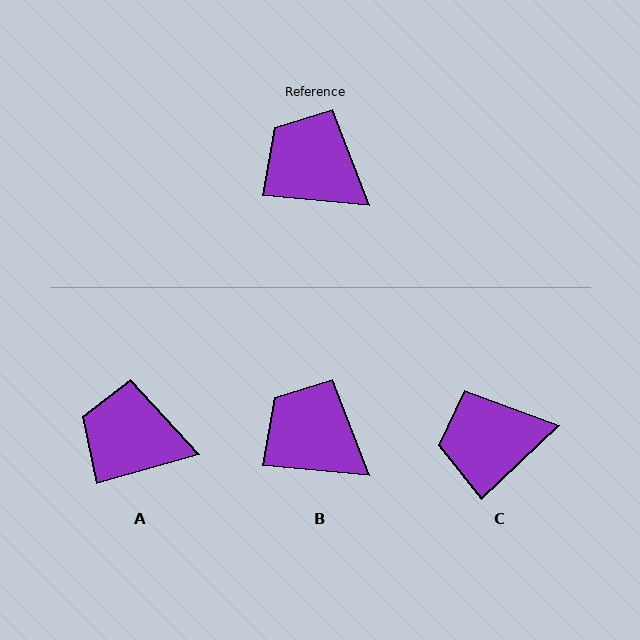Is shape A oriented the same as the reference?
No, it is off by about 21 degrees.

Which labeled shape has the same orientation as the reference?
B.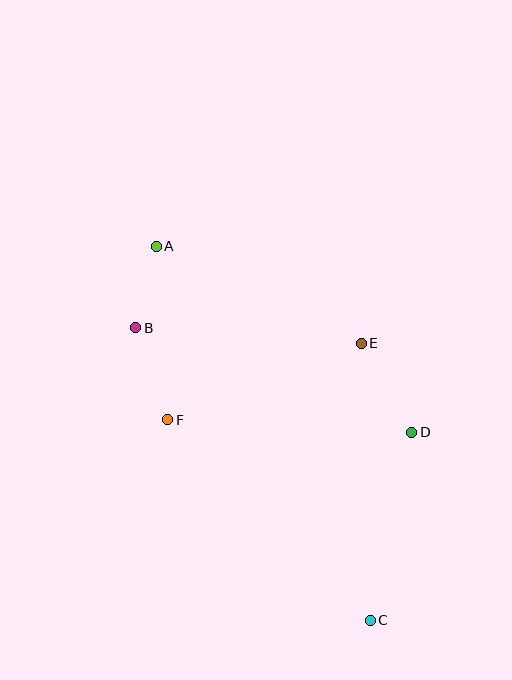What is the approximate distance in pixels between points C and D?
The distance between C and D is approximately 193 pixels.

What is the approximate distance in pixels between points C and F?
The distance between C and F is approximately 285 pixels.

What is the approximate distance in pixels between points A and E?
The distance between A and E is approximately 227 pixels.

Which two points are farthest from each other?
Points A and C are farthest from each other.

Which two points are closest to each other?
Points A and B are closest to each other.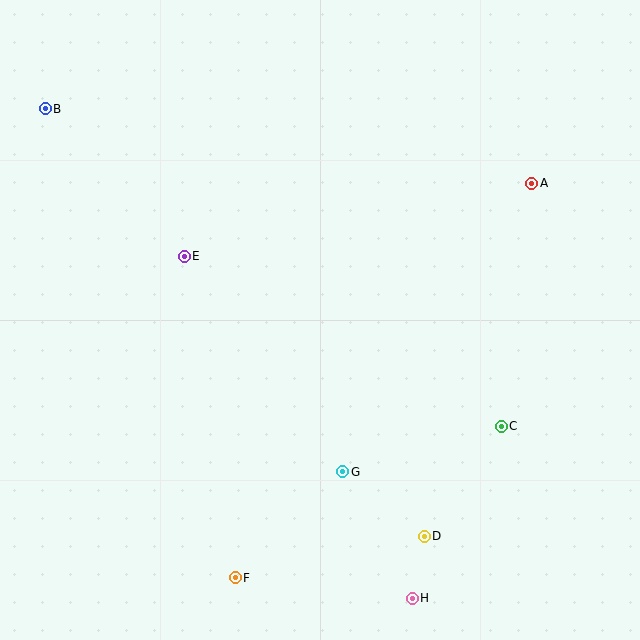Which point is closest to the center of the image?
Point E at (184, 256) is closest to the center.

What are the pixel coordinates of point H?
Point H is at (412, 598).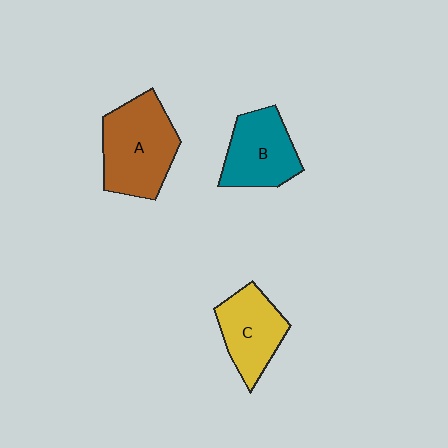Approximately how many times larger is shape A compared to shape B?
Approximately 1.3 times.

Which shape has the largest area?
Shape A (brown).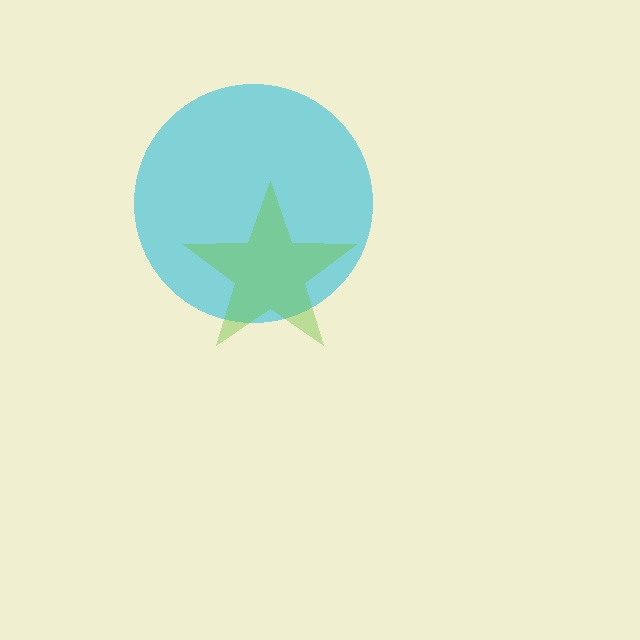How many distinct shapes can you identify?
There are 2 distinct shapes: a cyan circle, a lime star.